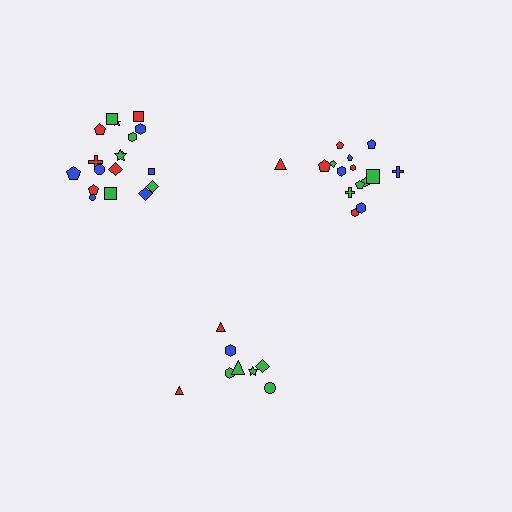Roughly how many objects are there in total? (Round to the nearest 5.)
Roughly 40 objects in total.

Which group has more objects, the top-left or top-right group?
The top-left group.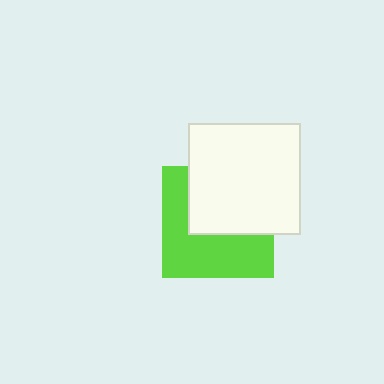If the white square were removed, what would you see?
You would see the complete lime square.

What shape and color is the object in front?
The object in front is a white square.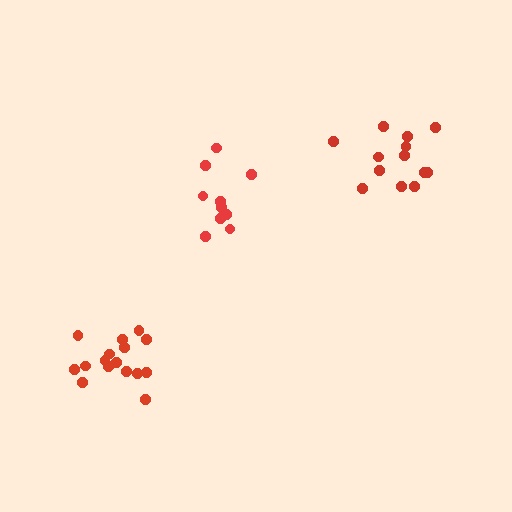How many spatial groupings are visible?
There are 3 spatial groupings.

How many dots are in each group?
Group 1: 10 dots, Group 2: 13 dots, Group 3: 16 dots (39 total).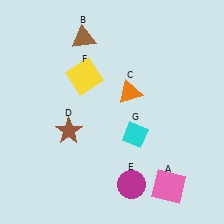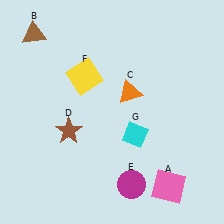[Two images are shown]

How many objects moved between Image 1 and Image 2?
1 object moved between the two images.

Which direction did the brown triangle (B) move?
The brown triangle (B) moved left.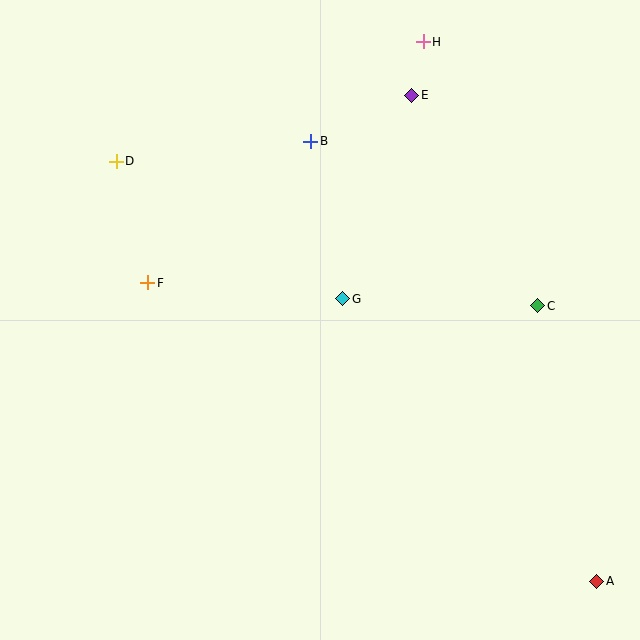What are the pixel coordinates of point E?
Point E is at (412, 95).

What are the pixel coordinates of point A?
Point A is at (597, 581).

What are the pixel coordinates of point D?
Point D is at (116, 161).